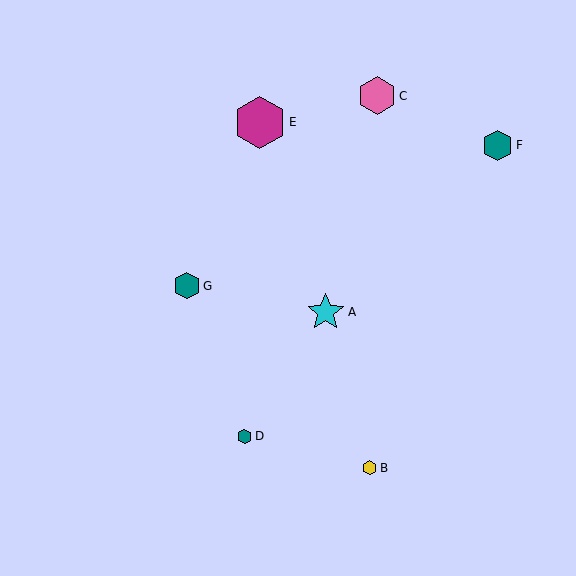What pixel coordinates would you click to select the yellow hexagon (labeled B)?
Click at (370, 468) to select the yellow hexagon B.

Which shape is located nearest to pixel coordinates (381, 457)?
The yellow hexagon (labeled B) at (370, 468) is nearest to that location.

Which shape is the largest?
The magenta hexagon (labeled E) is the largest.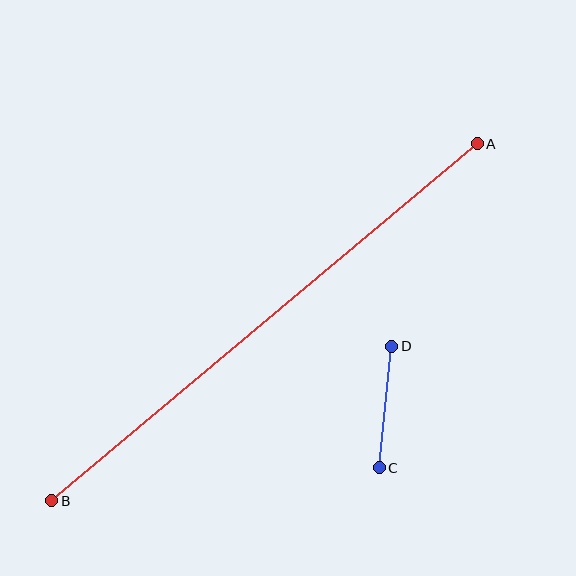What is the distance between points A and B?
The distance is approximately 555 pixels.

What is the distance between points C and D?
The distance is approximately 122 pixels.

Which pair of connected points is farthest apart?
Points A and B are farthest apart.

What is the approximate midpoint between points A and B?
The midpoint is at approximately (265, 322) pixels.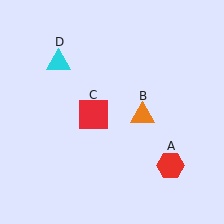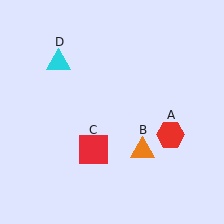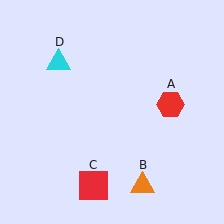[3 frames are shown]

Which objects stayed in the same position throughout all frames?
Cyan triangle (object D) remained stationary.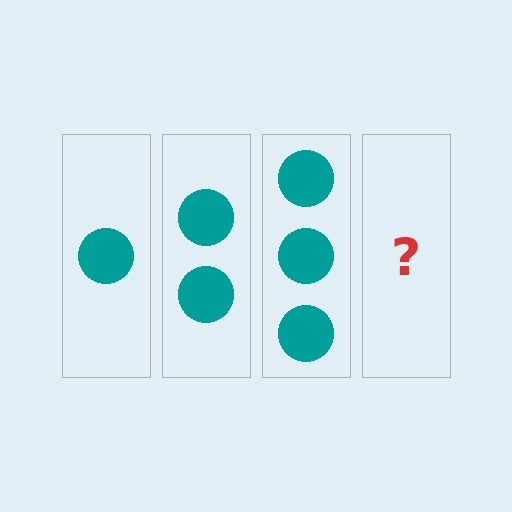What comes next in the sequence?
The next element should be 4 circles.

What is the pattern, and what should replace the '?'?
The pattern is that each step adds one more circle. The '?' should be 4 circles.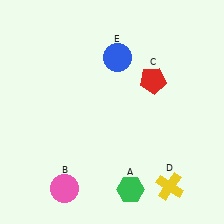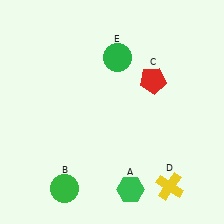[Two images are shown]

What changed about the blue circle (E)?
In Image 1, E is blue. In Image 2, it changed to green.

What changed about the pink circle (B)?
In Image 1, B is pink. In Image 2, it changed to green.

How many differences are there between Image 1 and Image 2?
There are 2 differences between the two images.